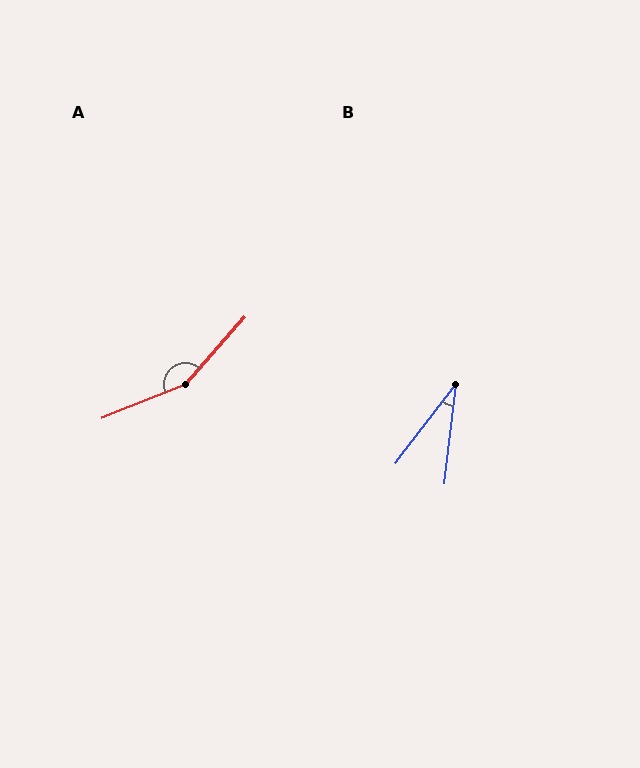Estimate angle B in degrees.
Approximately 31 degrees.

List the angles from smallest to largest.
B (31°), A (153°).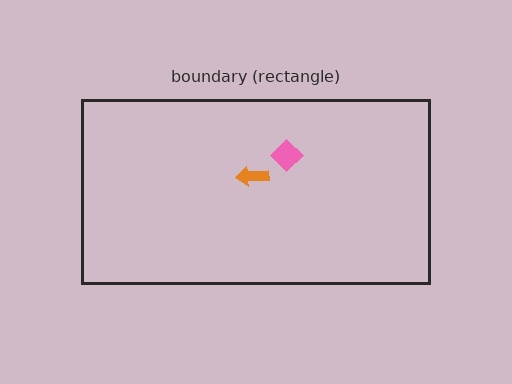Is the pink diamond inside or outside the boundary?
Inside.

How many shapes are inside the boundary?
2 inside, 0 outside.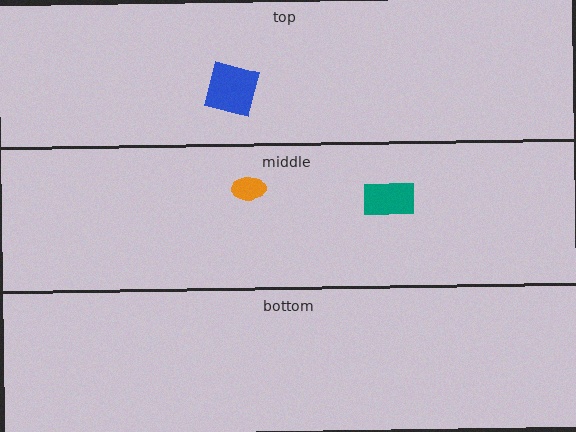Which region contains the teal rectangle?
The middle region.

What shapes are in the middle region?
The orange ellipse, the teal rectangle.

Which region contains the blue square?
The top region.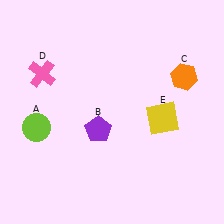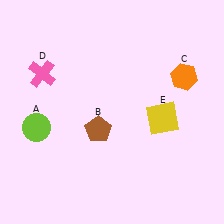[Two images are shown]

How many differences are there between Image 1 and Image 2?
There is 1 difference between the two images.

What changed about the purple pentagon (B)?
In Image 1, B is purple. In Image 2, it changed to brown.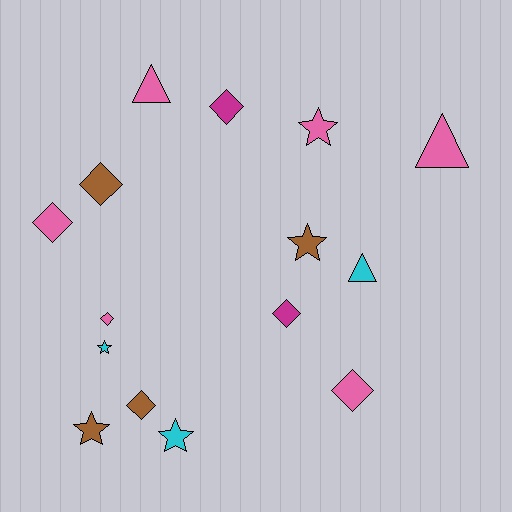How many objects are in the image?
There are 15 objects.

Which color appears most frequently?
Pink, with 6 objects.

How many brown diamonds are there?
There are 2 brown diamonds.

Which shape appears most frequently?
Diamond, with 7 objects.